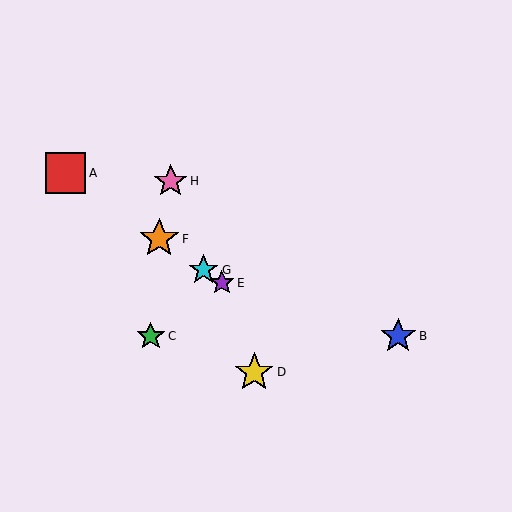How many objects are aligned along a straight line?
4 objects (A, E, F, G) are aligned along a straight line.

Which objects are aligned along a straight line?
Objects A, E, F, G are aligned along a straight line.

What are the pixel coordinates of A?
Object A is at (66, 173).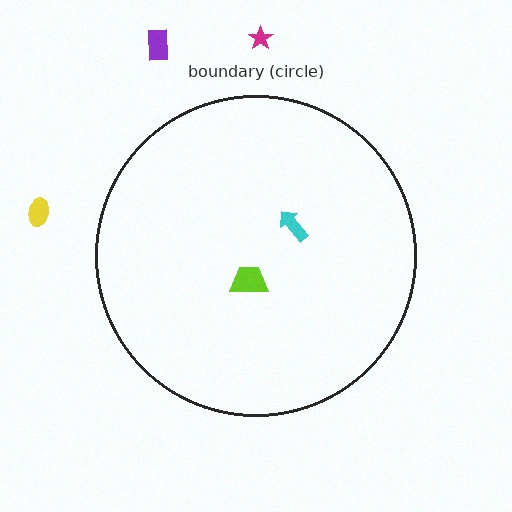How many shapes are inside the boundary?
2 inside, 3 outside.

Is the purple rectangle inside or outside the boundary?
Outside.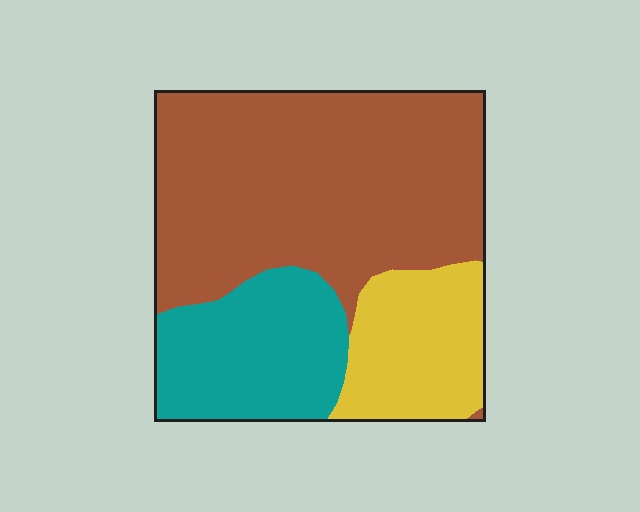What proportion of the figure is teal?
Teal takes up about one quarter (1/4) of the figure.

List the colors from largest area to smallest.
From largest to smallest: brown, teal, yellow.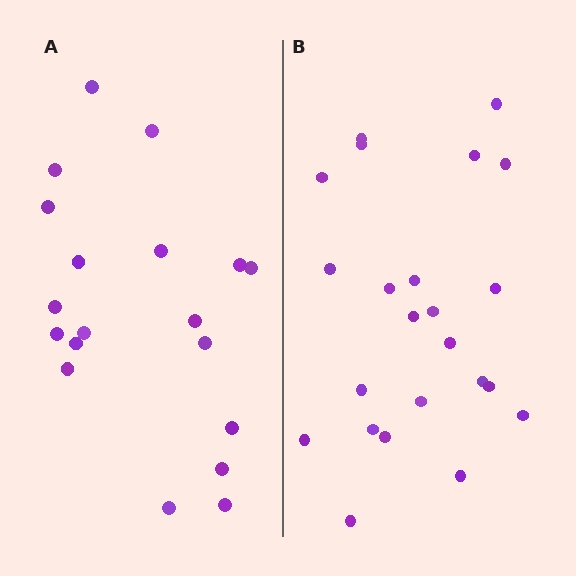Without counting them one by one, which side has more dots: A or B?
Region B (the right region) has more dots.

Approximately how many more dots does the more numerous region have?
Region B has about 4 more dots than region A.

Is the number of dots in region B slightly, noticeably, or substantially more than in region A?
Region B has only slightly more — the two regions are fairly close. The ratio is roughly 1.2 to 1.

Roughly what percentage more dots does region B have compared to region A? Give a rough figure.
About 20% more.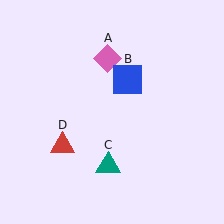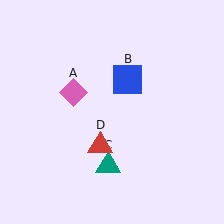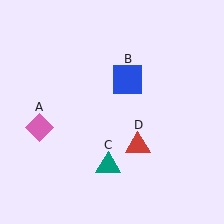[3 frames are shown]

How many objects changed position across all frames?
2 objects changed position: pink diamond (object A), red triangle (object D).